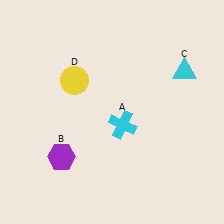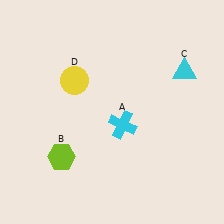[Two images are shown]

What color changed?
The hexagon (B) changed from purple in Image 1 to lime in Image 2.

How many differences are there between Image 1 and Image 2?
There is 1 difference between the two images.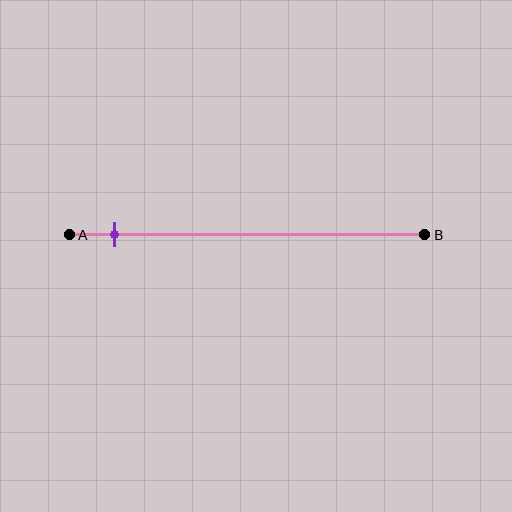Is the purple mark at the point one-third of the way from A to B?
No, the mark is at about 15% from A, not at the 33% one-third point.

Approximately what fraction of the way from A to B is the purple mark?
The purple mark is approximately 15% of the way from A to B.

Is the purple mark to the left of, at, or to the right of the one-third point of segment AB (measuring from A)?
The purple mark is to the left of the one-third point of segment AB.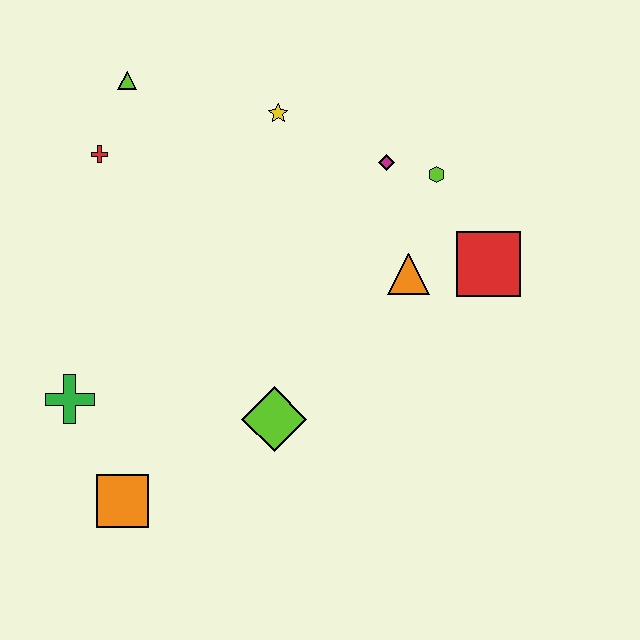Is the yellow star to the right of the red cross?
Yes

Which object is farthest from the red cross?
The red square is farthest from the red cross.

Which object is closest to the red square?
The orange triangle is closest to the red square.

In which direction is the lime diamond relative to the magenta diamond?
The lime diamond is below the magenta diamond.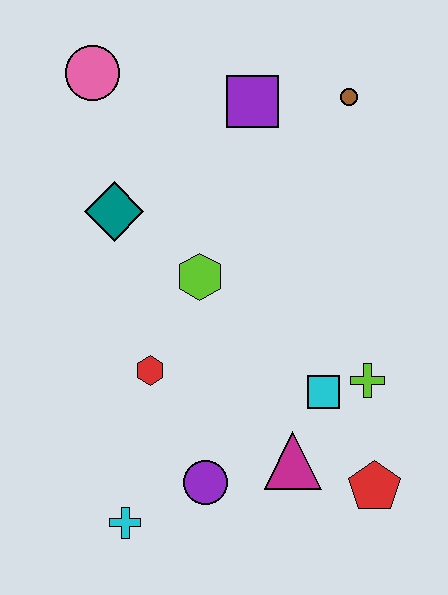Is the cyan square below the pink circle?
Yes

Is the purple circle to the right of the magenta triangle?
No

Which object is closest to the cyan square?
The lime cross is closest to the cyan square.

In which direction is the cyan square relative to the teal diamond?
The cyan square is to the right of the teal diamond.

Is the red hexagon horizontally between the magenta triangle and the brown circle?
No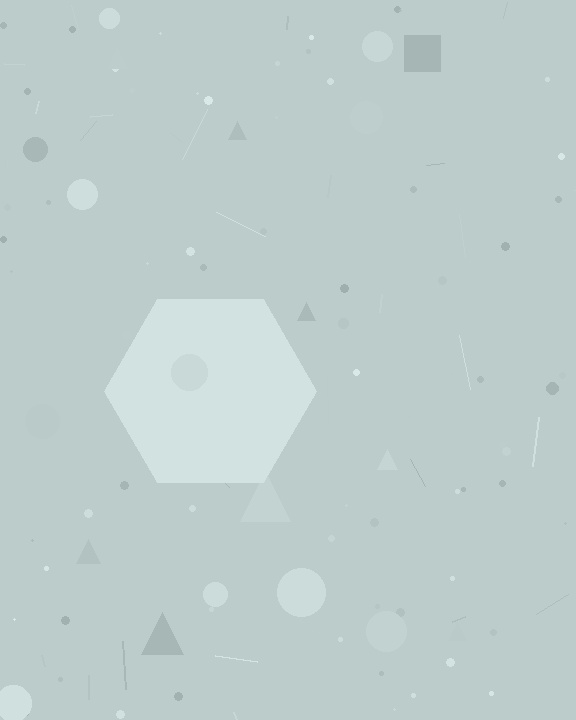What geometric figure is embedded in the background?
A hexagon is embedded in the background.